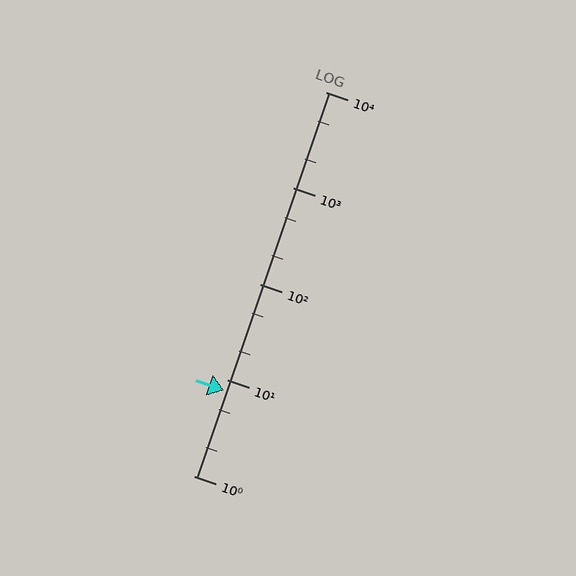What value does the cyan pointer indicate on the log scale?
The pointer indicates approximately 7.8.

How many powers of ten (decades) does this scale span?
The scale spans 4 decades, from 1 to 10000.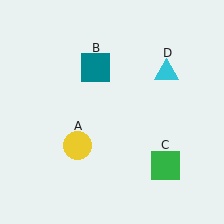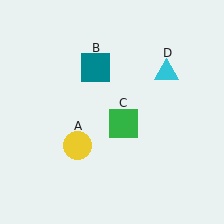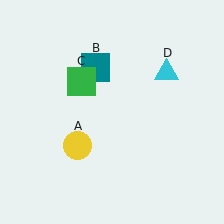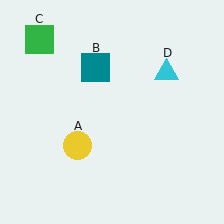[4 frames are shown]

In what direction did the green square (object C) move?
The green square (object C) moved up and to the left.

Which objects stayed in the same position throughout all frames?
Yellow circle (object A) and teal square (object B) and cyan triangle (object D) remained stationary.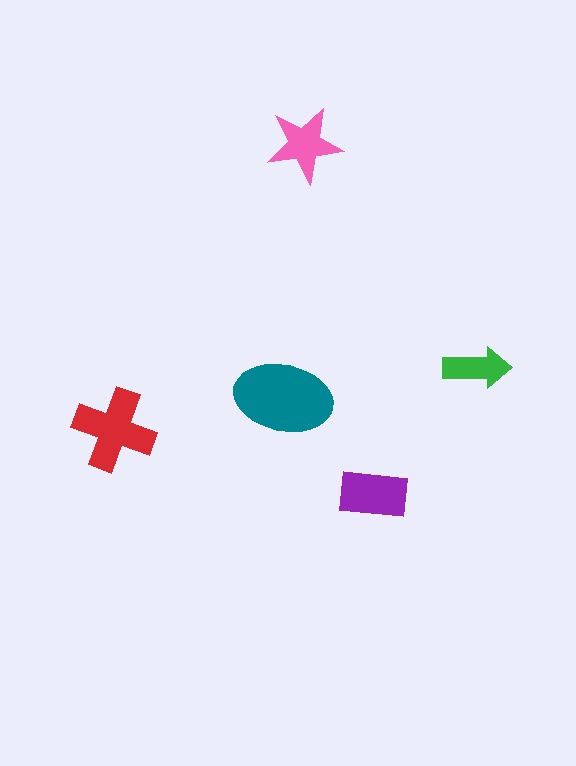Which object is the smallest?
The green arrow.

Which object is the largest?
The teal ellipse.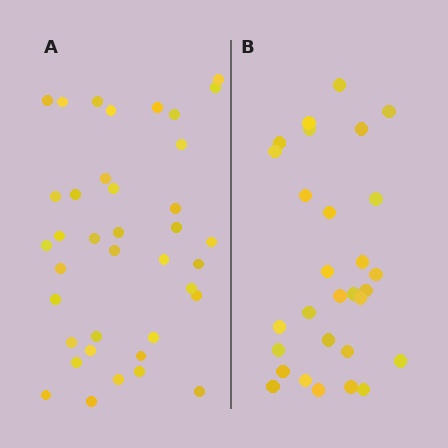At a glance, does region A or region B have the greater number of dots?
Region A (the left region) has more dots.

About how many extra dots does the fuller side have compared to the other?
Region A has roughly 8 or so more dots than region B.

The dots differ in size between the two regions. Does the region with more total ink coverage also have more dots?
No. Region B has more total ink coverage because its dots are larger, but region A actually contains more individual dots. Total area can be misleading — the number of items is what matters here.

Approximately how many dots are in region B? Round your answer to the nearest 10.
About 30 dots. (The exact count is 29, which rounds to 30.)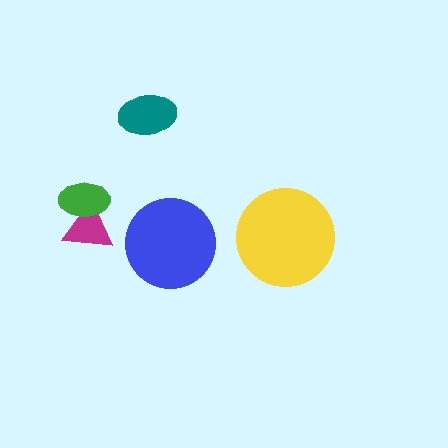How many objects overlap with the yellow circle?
0 objects overlap with the yellow circle.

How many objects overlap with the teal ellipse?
0 objects overlap with the teal ellipse.